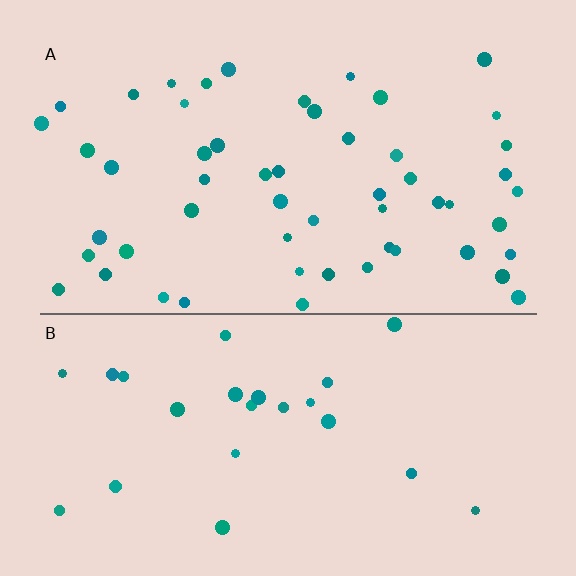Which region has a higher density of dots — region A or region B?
A (the top).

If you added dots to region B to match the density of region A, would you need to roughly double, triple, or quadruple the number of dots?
Approximately double.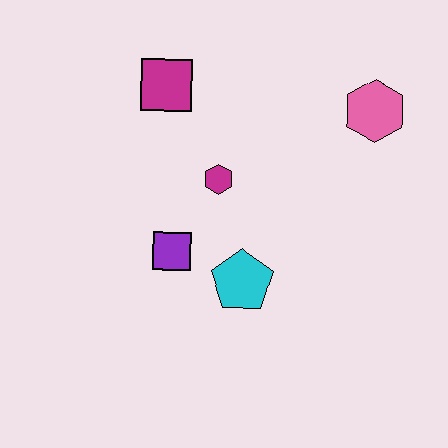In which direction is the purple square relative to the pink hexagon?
The purple square is to the left of the pink hexagon.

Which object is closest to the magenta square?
The magenta hexagon is closest to the magenta square.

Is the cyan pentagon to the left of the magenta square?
No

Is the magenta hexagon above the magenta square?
No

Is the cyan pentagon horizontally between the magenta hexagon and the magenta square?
No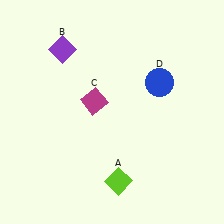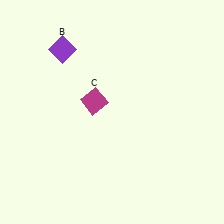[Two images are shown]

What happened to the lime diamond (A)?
The lime diamond (A) was removed in Image 2. It was in the bottom-right area of Image 1.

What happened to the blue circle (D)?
The blue circle (D) was removed in Image 2. It was in the top-right area of Image 1.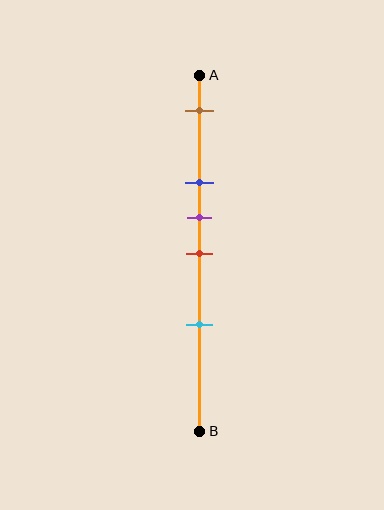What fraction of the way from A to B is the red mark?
The red mark is approximately 50% (0.5) of the way from A to B.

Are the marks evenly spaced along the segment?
No, the marks are not evenly spaced.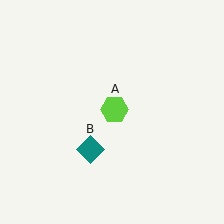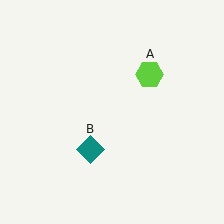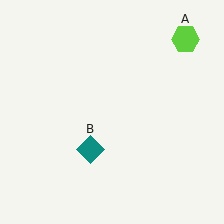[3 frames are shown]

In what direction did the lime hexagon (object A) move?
The lime hexagon (object A) moved up and to the right.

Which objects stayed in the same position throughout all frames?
Teal diamond (object B) remained stationary.